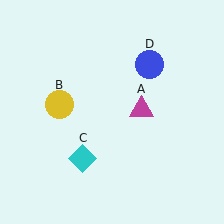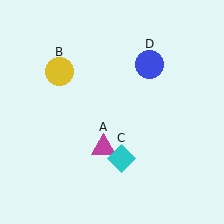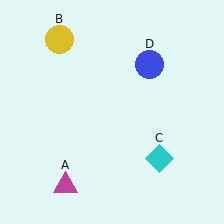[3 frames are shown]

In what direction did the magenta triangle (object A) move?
The magenta triangle (object A) moved down and to the left.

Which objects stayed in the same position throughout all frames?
Blue circle (object D) remained stationary.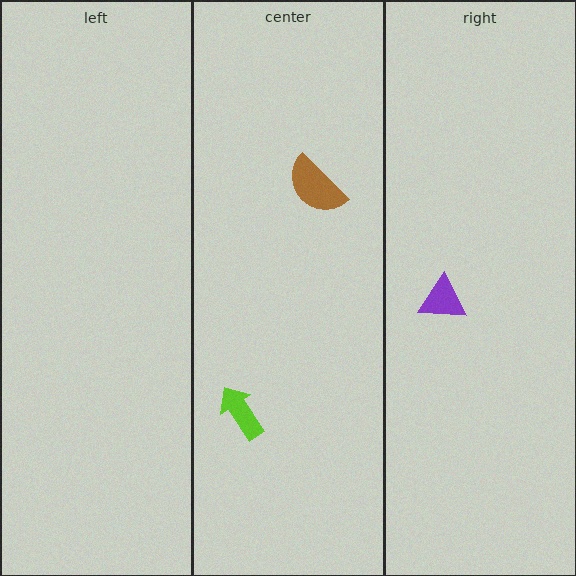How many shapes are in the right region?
1.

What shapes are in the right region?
The purple triangle.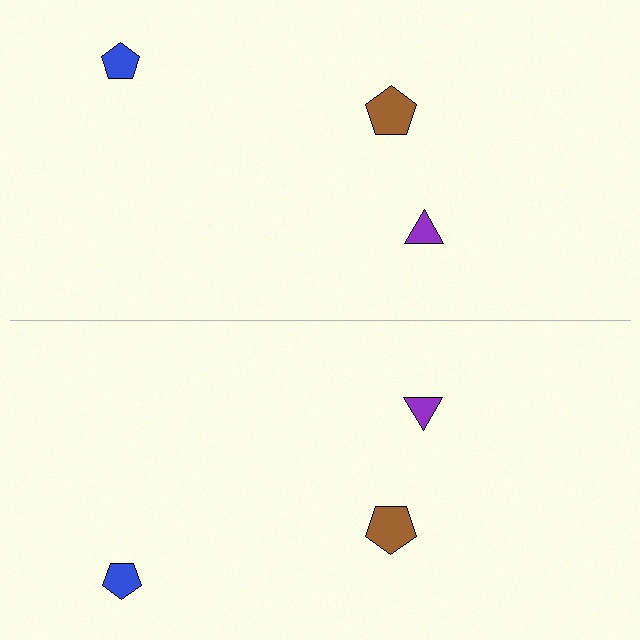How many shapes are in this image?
There are 6 shapes in this image.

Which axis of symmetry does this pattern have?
The pattern has a horizontal axis of symmetry running through the center of the image.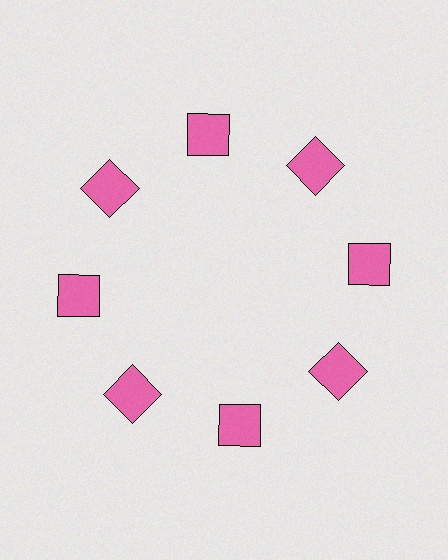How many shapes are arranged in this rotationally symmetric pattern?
There are 8 shapes, arranged in 8 groups of 1.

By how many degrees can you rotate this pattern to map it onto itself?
The pattern maps onto itself every 45 degrees of rotation.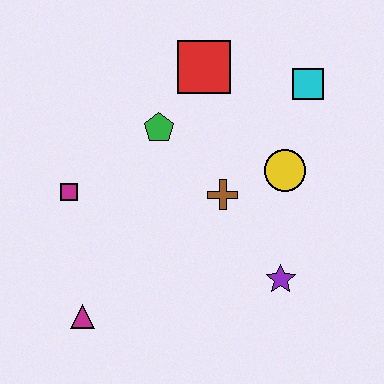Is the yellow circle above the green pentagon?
No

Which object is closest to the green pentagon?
The red square is closest to the green pentagon.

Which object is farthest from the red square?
The magenta triangle is farthest from the red square.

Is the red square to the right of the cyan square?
No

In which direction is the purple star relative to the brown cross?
The purple star is below the brown cross.